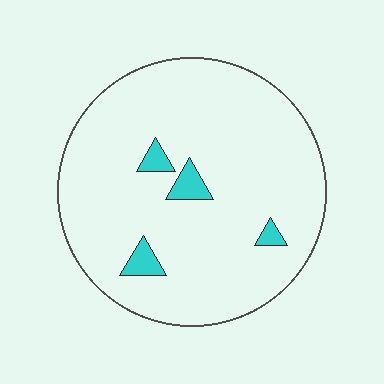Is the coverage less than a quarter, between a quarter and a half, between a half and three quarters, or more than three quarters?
Less than a quarter.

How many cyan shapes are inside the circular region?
4.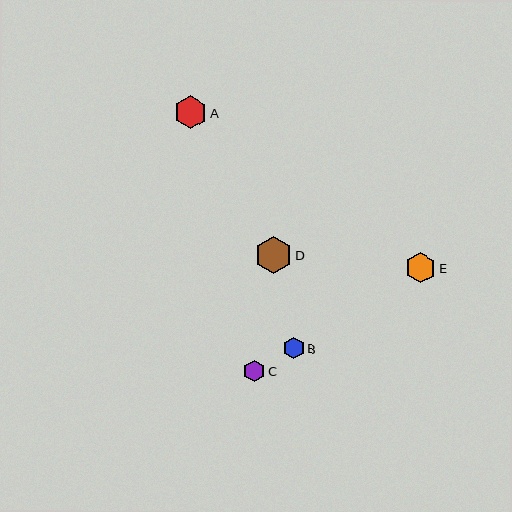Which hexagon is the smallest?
Hexagon C is the smallest with a size of approximately 21 pixels.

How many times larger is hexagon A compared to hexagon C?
Hexagon A is approximately 1.5 times the size of hexagon C.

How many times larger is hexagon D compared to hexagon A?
Hexagon D is approximately 1.1 times the size of hexagon A.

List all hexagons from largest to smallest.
From largest to smallest: D, A, E, B, C.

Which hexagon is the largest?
Hexagon D is the largest with a size of approximately 37 pixels.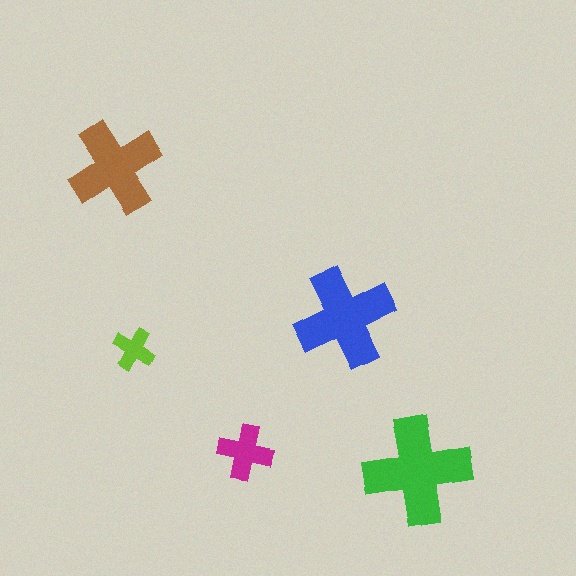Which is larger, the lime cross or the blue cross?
The blue one.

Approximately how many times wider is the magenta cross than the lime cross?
About 1.5 times wider.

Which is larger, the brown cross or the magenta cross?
The brown one.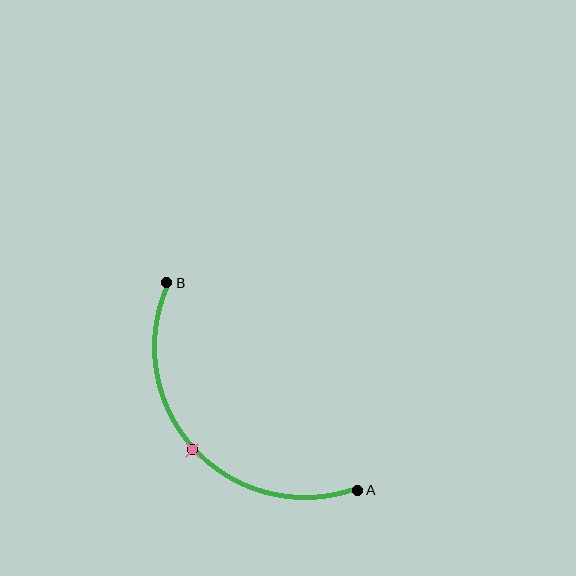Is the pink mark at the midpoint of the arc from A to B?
Yes. The pink mark lies on the arc at equal arc-length from both A and B — it is the arc midpoint.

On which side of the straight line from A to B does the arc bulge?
The arc bulges below and to the left of the straight line connecting A and B.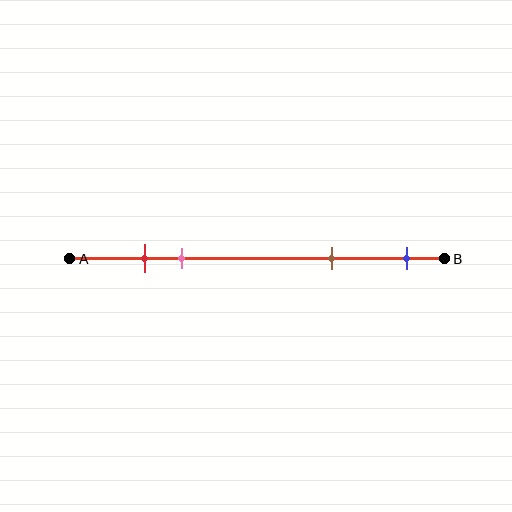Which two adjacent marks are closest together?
The red and pink marks are the closest adjacent pair.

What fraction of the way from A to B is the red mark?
The red mark is approximately 20% (0.2) of the way from A to B.